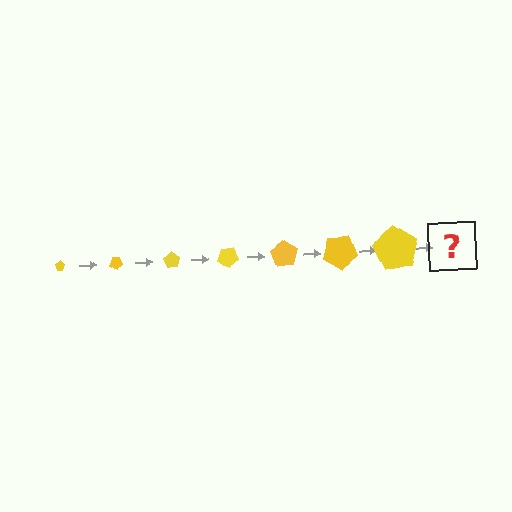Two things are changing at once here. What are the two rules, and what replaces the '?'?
The two rules are that the pentagon grows larger each step and it rotates 35 degrees each step. The '?' should be a pentagon, larger than the previous one and rotated 245 degrees from the start.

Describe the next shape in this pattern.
It should be a pentagon, larger than the previous one and rotated 245 degrees from the start.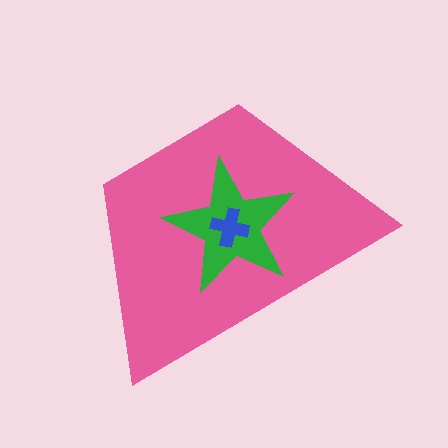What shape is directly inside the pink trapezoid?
The green star.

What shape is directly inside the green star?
The blue cross.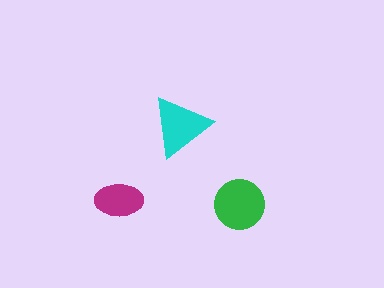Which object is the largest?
The green circle.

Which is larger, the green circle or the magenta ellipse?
The green circle.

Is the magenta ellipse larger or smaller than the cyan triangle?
Smaller.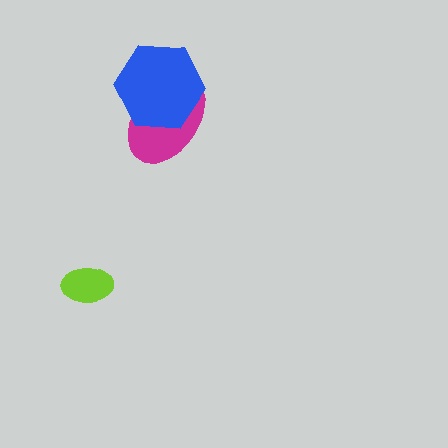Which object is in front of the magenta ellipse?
The blue hexagon is in front of the magenta ellipse.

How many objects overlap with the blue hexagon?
1 object overlaps with the blue hexagon.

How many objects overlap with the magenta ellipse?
1 object overlaps with the magenta ellipse.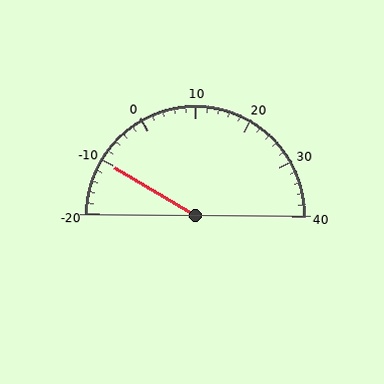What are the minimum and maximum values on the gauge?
The gauge ranges from -20 to 40.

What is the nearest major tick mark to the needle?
The nearest major tick mark is -10.